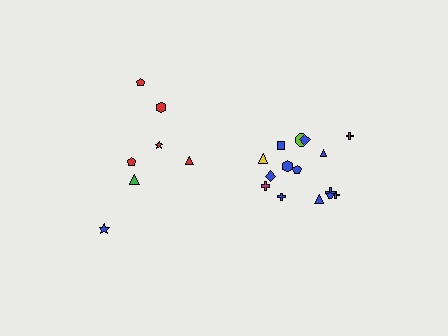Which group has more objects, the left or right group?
The right group.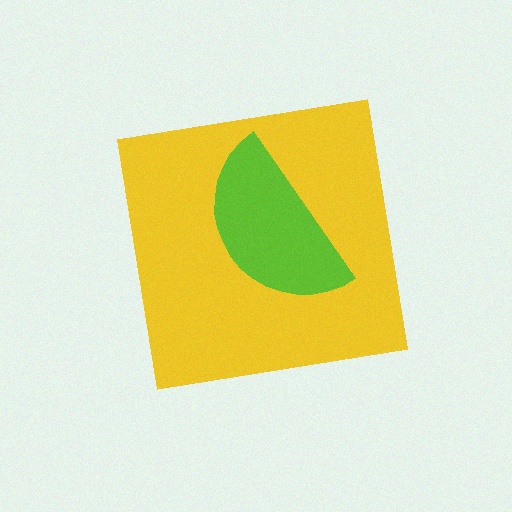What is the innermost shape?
The lime semicircle.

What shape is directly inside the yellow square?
The lime semicircle.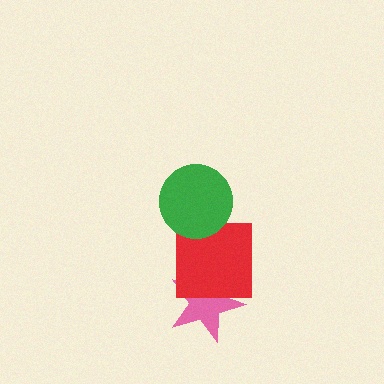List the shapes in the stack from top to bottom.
From top to bottom: the green circle, the red square, the pink star.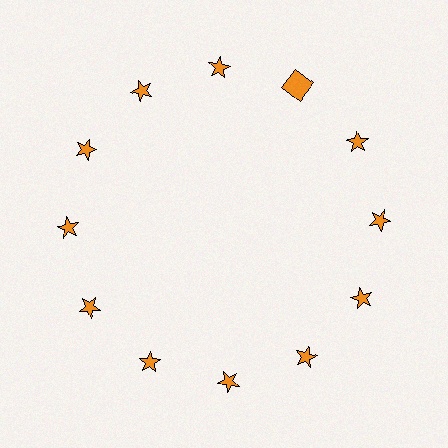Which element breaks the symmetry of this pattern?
The orange square at roughly the 1 o'clock position breaks the symmetry. All other shapes are orange stars.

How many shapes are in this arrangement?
There are 12 shapes arranged in a ring pattern.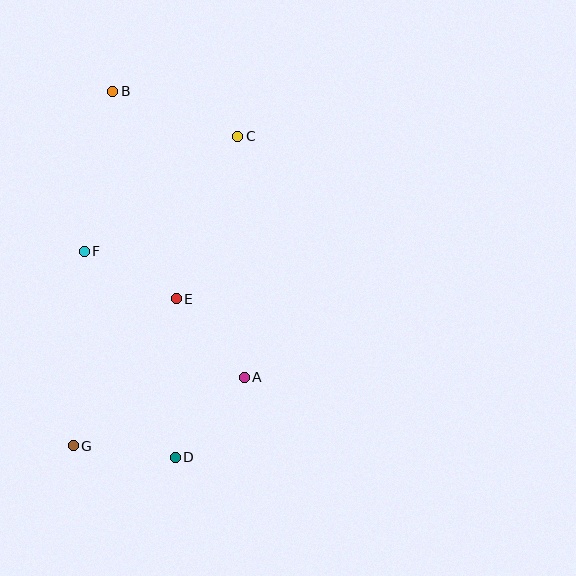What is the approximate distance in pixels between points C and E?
The distance between C and E is approximately 174 pixels.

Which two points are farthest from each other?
Points B and D are farthest from each other.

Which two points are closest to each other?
Points D and G are closest to each other.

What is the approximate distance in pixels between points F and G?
The distance between F and G is approximately 195 pixels.